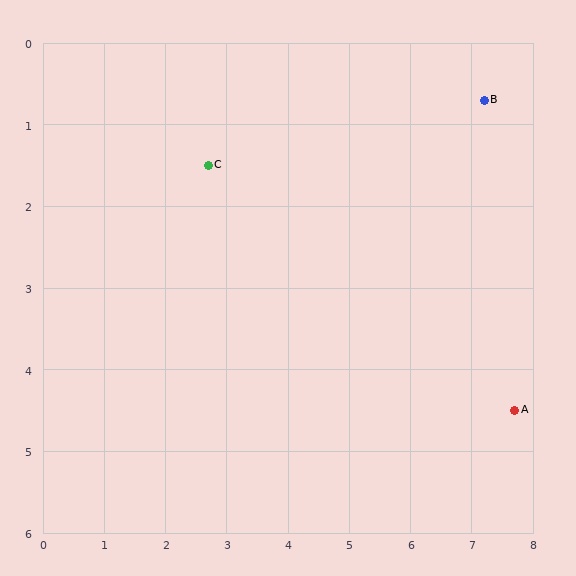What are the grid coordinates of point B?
Point B is at approximately (7.2, 0.7).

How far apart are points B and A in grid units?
Points B and A are about 3.8 grid units apart.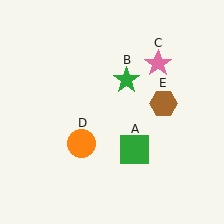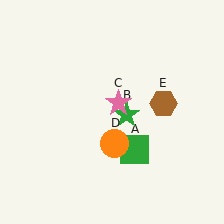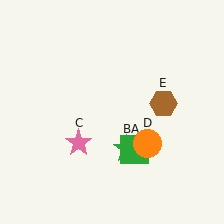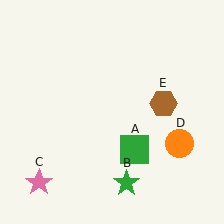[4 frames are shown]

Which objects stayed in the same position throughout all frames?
Green square (object A) and brown hexagon (object E) remained stationary.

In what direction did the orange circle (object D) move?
The orange circle (object D) moved right.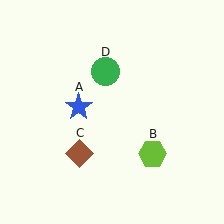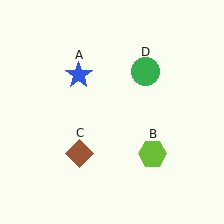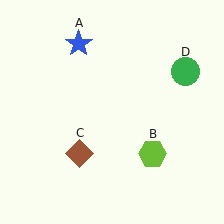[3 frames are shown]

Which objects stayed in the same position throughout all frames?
Lime hexagon (object B) and brown diamond (object C) remained stationary.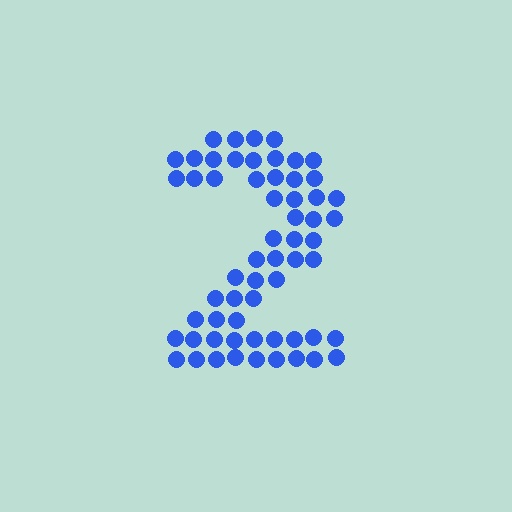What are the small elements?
The small elements are circles.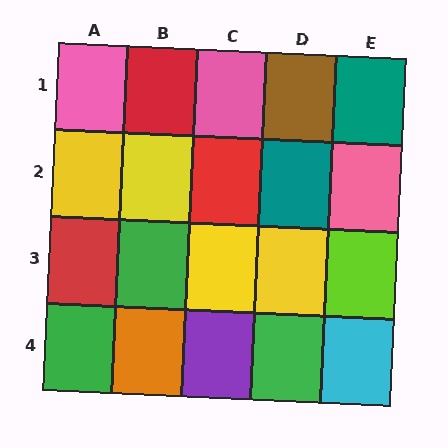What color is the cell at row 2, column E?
Pink.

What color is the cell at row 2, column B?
Yellow.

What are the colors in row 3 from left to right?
Red, green, yellow, yellow, lime.